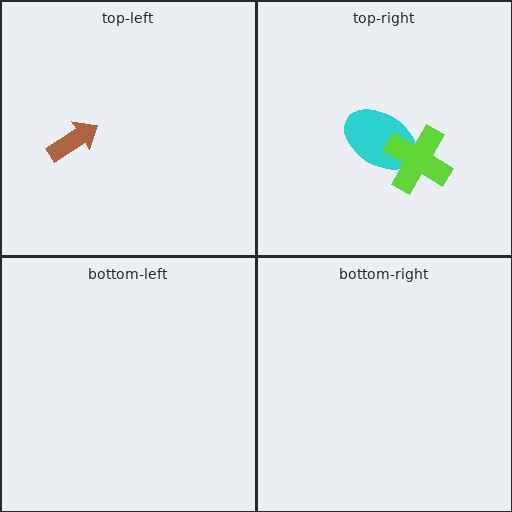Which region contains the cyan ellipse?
The top-right region.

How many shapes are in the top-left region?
1.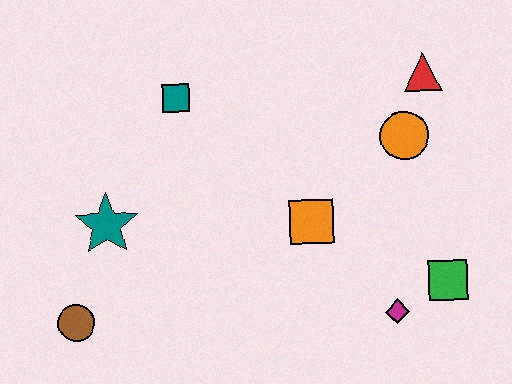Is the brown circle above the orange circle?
No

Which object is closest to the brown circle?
The teal star is closest to the brown circle.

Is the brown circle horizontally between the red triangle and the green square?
No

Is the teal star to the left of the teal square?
Yes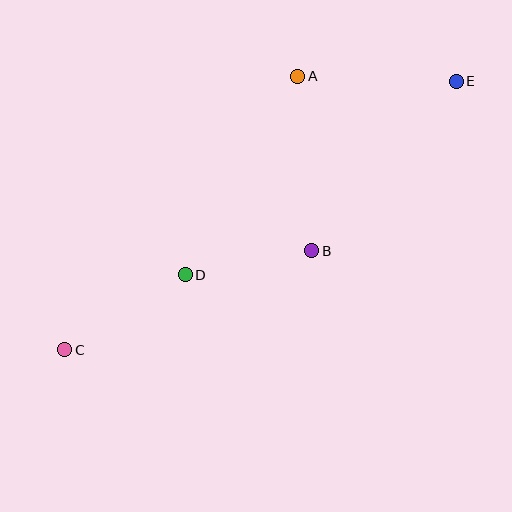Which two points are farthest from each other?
Points C and E are farthest from each other.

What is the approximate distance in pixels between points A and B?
The distance between A and B is approximately 175 pixels.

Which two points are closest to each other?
Points B and D are closest to each other.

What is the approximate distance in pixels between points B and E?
The distance between B and E is approximately 223 pixels.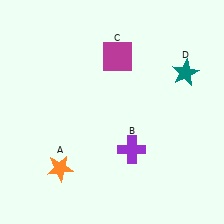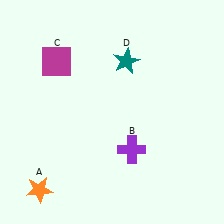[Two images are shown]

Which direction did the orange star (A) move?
The orange star (A) moved down.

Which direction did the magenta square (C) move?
The magenta square (C) moved left.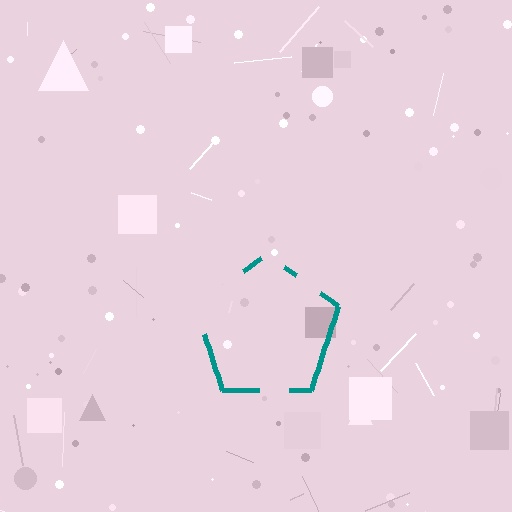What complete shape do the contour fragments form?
The contour fragments form a pentagon.